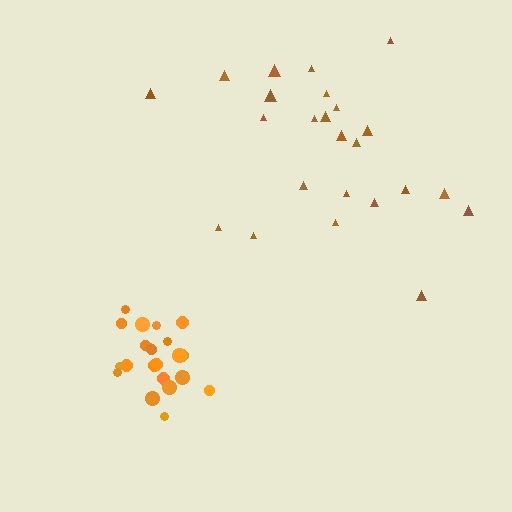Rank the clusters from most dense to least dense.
orange, brown.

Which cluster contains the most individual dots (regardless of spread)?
Brown (24).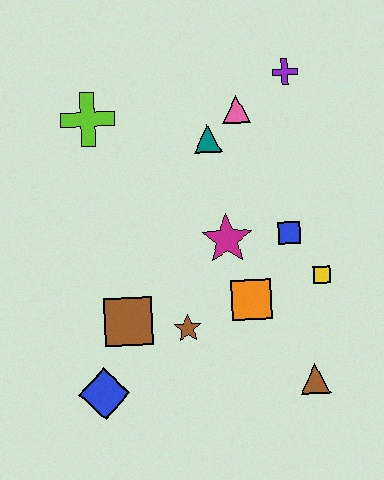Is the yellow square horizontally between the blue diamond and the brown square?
No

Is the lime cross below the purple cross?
Yes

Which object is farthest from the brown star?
The purple cross is farthest from the brown star.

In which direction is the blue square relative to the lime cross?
The blue square is to the right of the lime cross.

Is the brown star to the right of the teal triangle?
No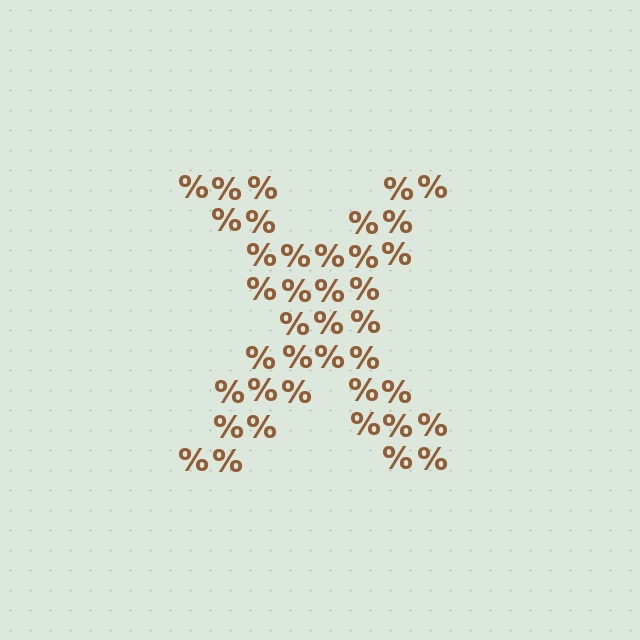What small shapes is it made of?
It is made of small percent signs.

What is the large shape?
The large shape is the letter X.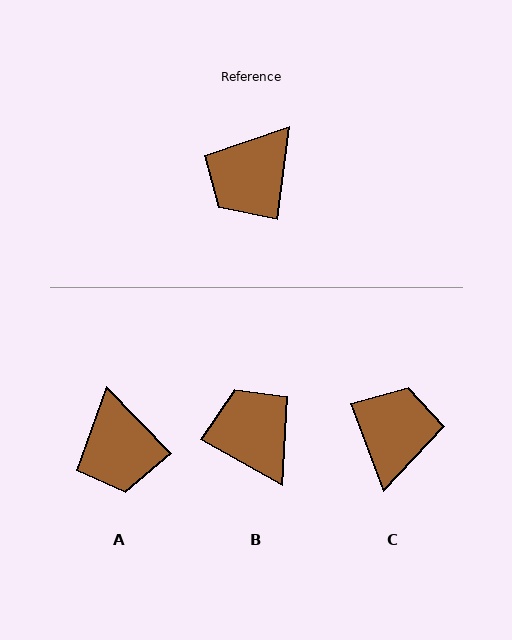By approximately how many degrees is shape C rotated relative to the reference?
Approximately 152 degrees clockwise.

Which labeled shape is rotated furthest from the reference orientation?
C, about 152 degrees away.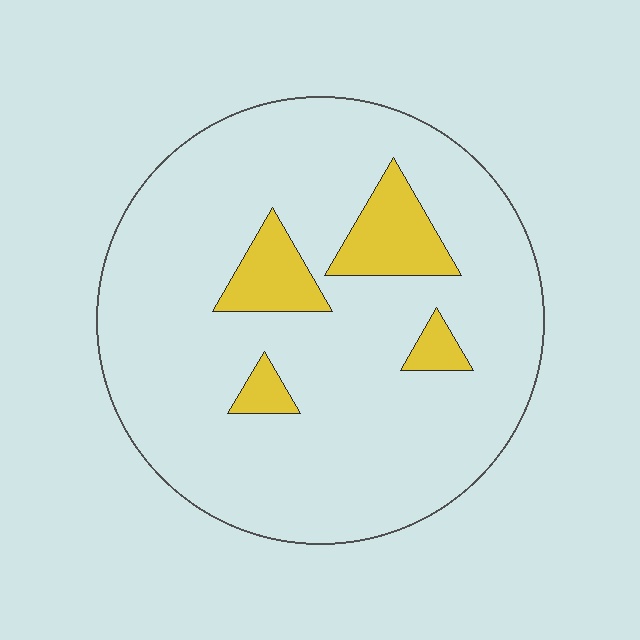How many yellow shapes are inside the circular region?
4.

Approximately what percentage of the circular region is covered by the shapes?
Approximately 10%.